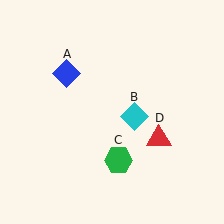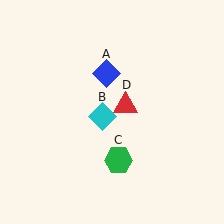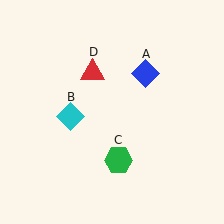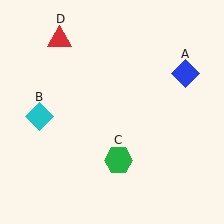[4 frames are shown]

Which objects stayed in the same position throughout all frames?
Green hexagon (object C) remained stationary.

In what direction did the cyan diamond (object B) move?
The cyan diamond (object B) moved left.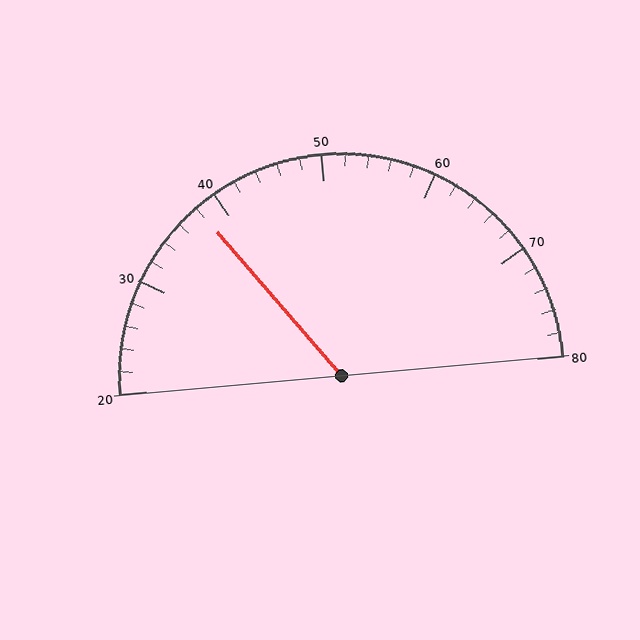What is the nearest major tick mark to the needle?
The nearest major tick mark is 40.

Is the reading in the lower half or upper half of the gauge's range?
The reading is in the lower half of the range (20 to 80).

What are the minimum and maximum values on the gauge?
The gauge ranges from 20 to 80.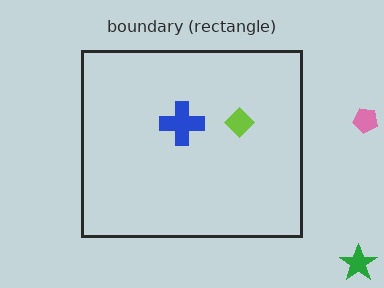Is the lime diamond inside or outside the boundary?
Inside.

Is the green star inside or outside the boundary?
Outside.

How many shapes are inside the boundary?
2 inside, 2 outside.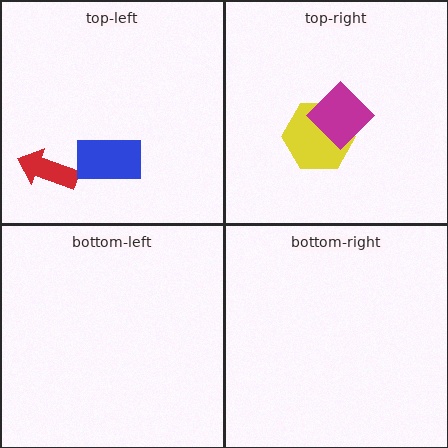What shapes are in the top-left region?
The red arrow, the blue rectangle.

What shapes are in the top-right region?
The yellow hexagon, the magenta diamond.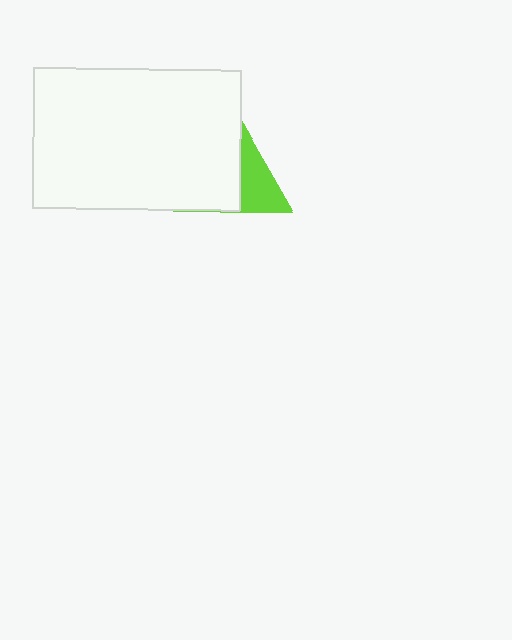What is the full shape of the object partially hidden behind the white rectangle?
The partially hidden object is a lime triangle.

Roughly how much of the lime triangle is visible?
A small part of it is visible (roughly 41%).